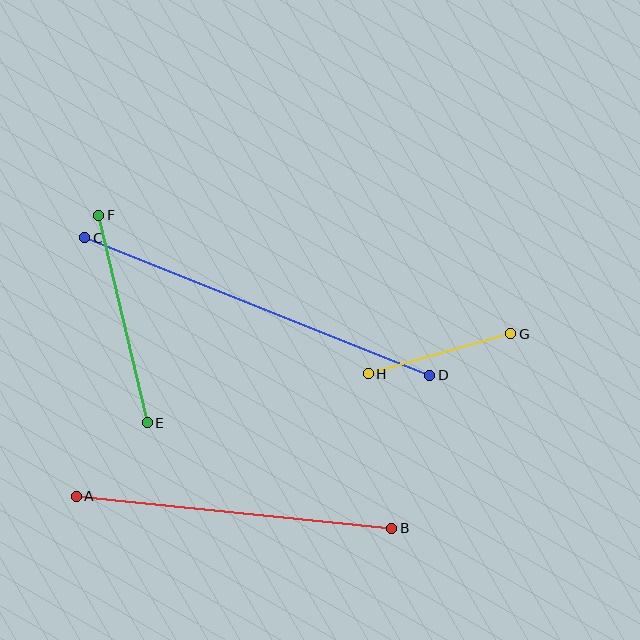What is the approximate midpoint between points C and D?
The midpoint is at approximately (257, 306) pixels.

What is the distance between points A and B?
The distance is approximately 317 pixels.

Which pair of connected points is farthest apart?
Points C and D are farthest apart.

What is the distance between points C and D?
The distance is approximately 371 pixels.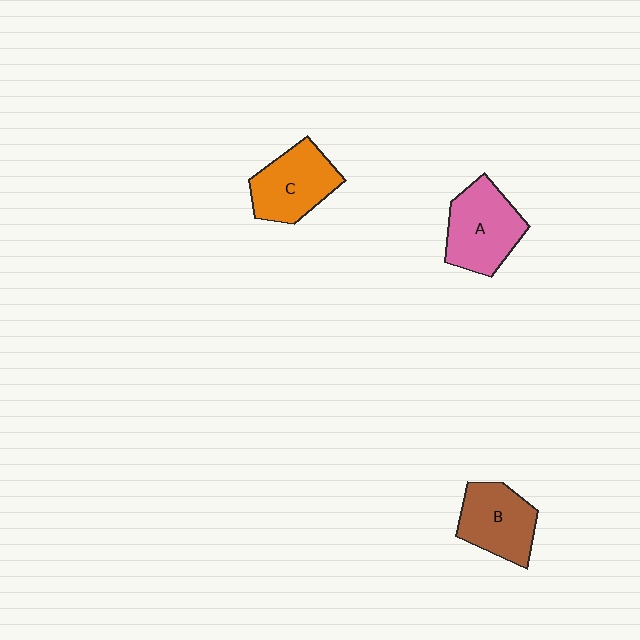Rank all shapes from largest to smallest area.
From largest to smallest: A (pink), C (orange), B (brown).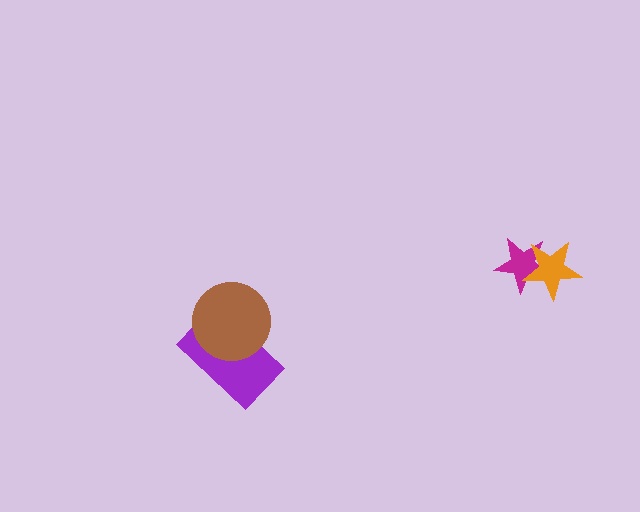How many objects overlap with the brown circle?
1 object overlaps with the brown circle.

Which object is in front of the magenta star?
The orange star is in front of the magenta star.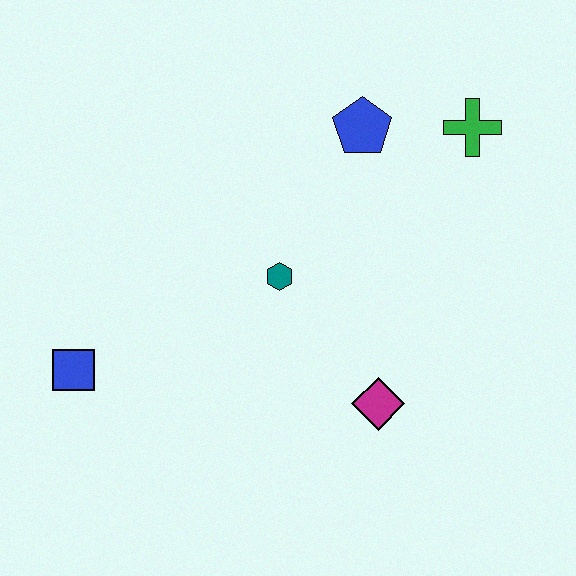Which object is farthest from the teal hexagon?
The green cross is farthest from the teal hexagon.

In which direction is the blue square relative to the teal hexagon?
The blue square is to the left of the teal hexagon.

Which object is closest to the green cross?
The blue pentagon is closest to the green cross.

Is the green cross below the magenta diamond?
No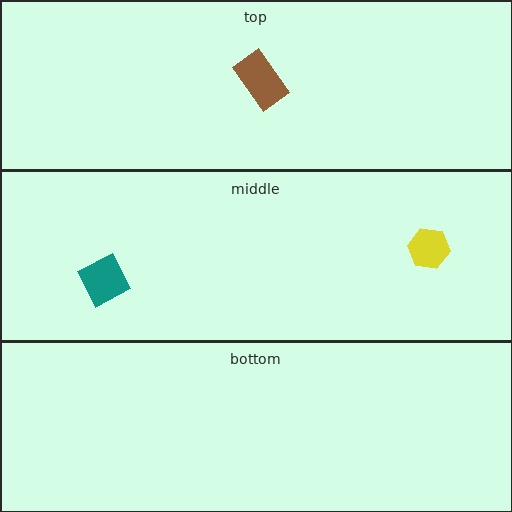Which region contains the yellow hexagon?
The middle region.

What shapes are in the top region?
The brown rectangle.